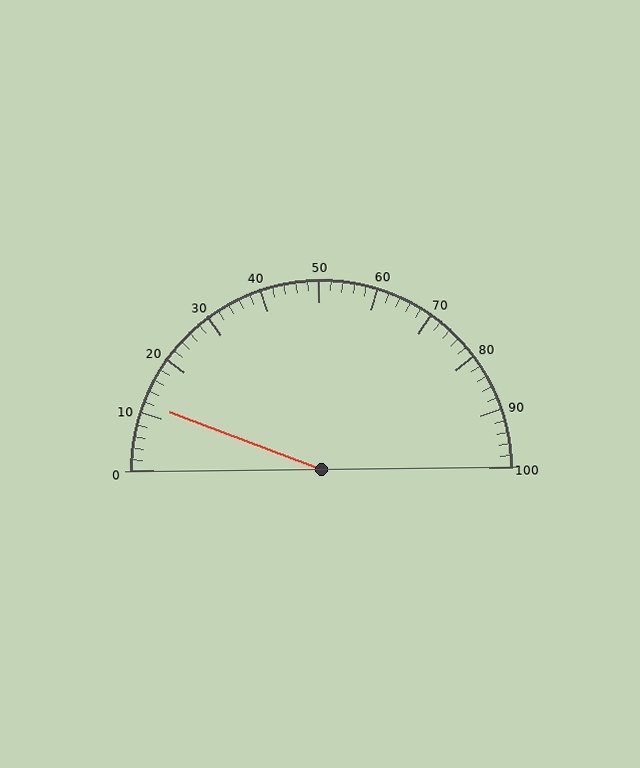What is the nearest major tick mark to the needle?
The nearest major tick mark is 10.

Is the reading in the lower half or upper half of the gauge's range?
The reading is in the lower half of the range (0 to 100).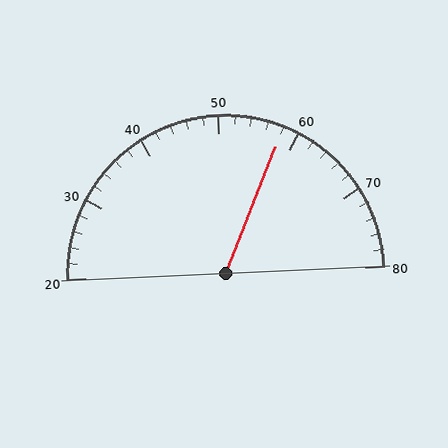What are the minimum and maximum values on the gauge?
The gauge ranges from 20 to 80.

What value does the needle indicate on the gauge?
The needle indicates approximately 58.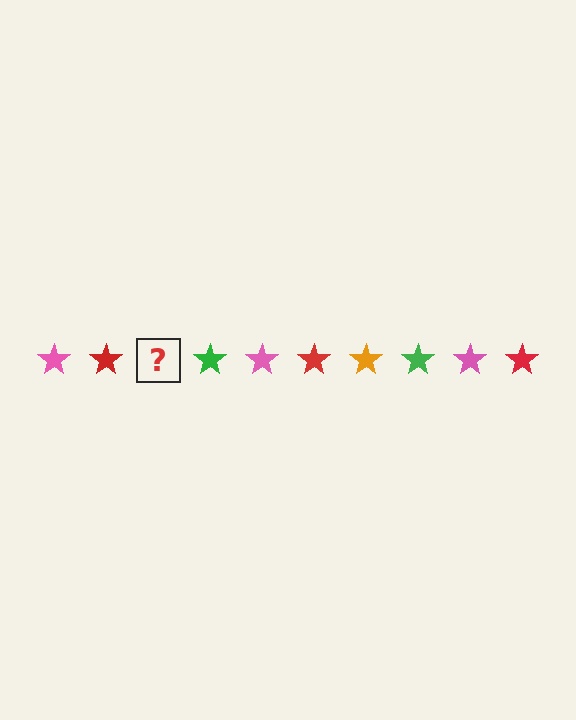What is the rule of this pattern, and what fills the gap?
The rule is that the pattern cycles through pink, red, orange, green stars. The gap should be filled with an orange star.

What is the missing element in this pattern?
The missing element is an orange star.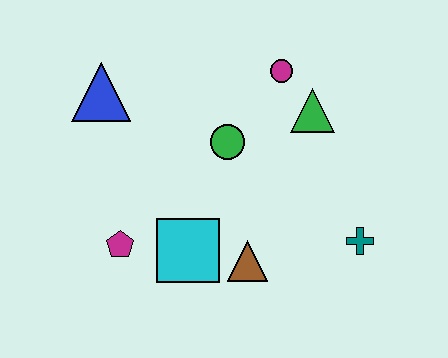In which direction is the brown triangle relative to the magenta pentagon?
The brown triangle is to the right of the magenta pentagon.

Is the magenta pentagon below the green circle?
Yes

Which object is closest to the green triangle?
The magenta circle is closest to the green triangle.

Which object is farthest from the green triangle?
The magenta pentagon is farthest from the green triangle.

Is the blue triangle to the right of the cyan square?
No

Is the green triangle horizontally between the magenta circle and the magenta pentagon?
No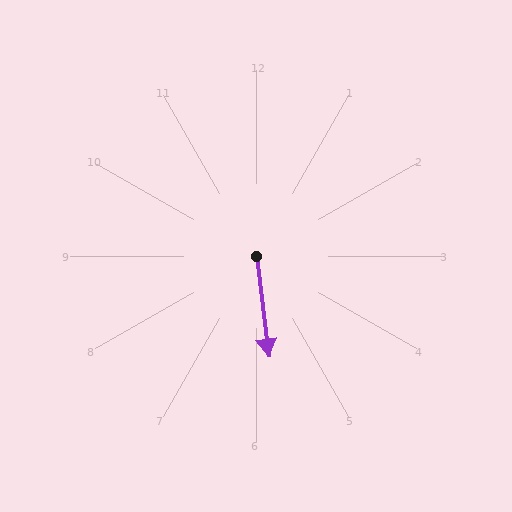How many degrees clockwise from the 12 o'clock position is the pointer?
Approximately 173 degrees.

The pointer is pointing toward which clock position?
Roughly 6 o'clock.